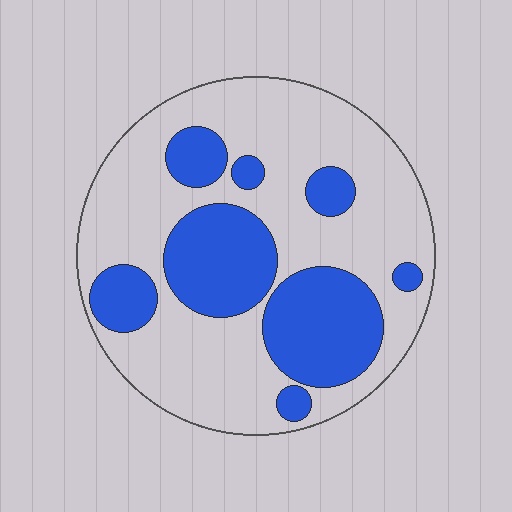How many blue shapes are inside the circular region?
8.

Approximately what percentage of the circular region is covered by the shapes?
Approximately 35%.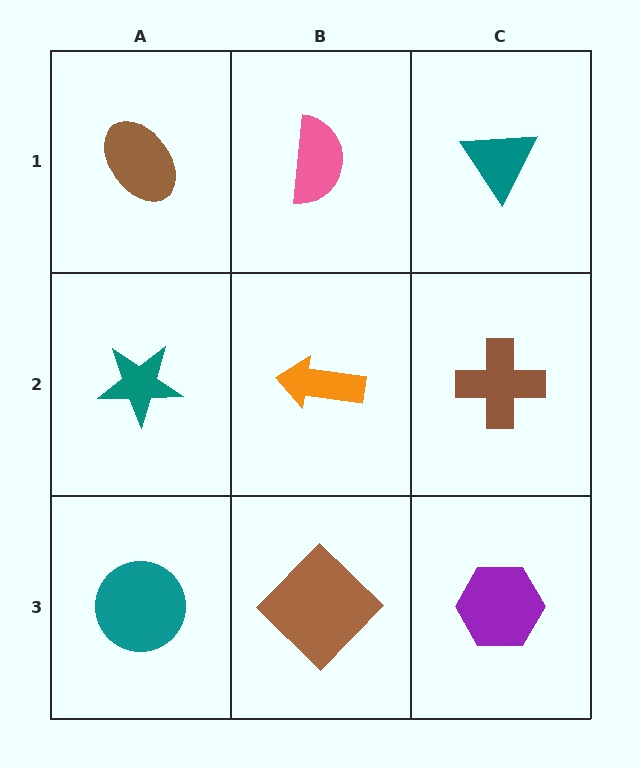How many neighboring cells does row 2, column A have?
3.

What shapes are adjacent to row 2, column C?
A teal triangle (row 1, column C), a purple hexagon (row 3, column C), an orange arrow (row 2, column B).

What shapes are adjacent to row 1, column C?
A brown cross (row 2, column C), a pink semicircle (row 1, column B).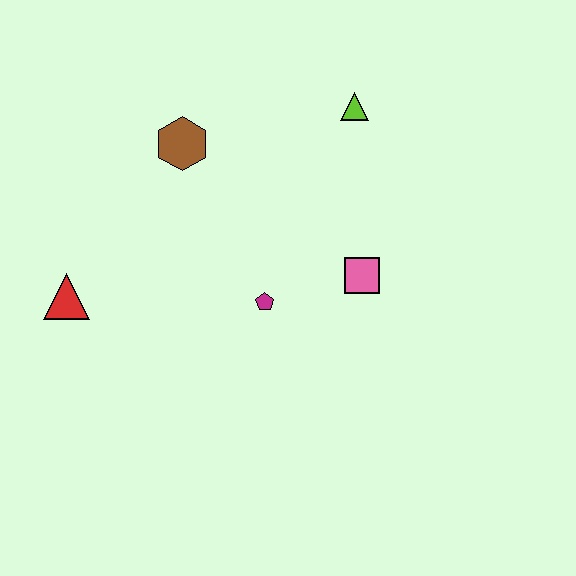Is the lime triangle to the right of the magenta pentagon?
Yes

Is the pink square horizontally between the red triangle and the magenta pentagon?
No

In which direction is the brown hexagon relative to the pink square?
The brown hexagon is to the left of the pink square.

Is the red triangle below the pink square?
Yes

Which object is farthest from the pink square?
The red triangle is farthest from the pink square.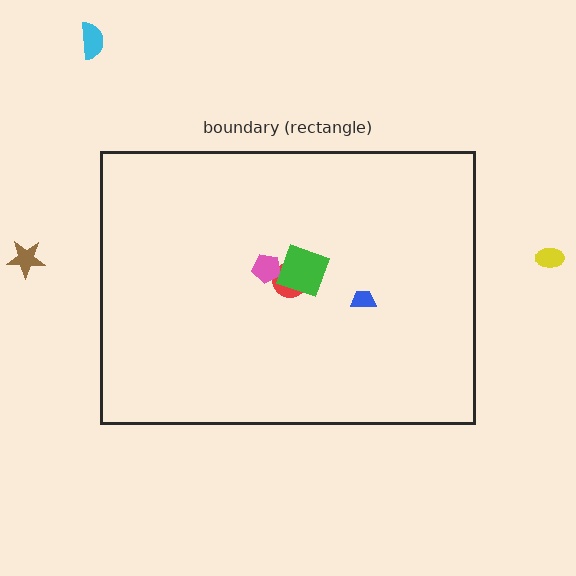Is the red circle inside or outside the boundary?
Inside.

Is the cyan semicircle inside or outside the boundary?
Outside.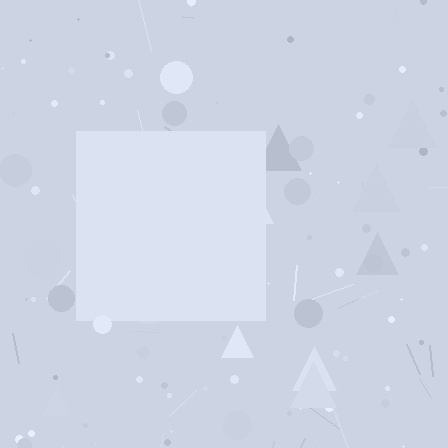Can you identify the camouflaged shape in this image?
The camouflaged shape is a square.